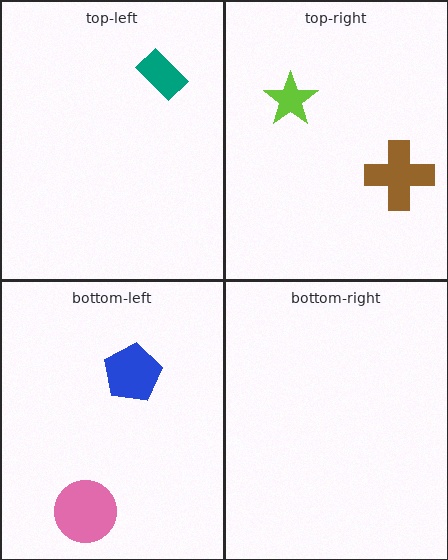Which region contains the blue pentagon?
The bottom-left region.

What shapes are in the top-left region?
The teal rectangle.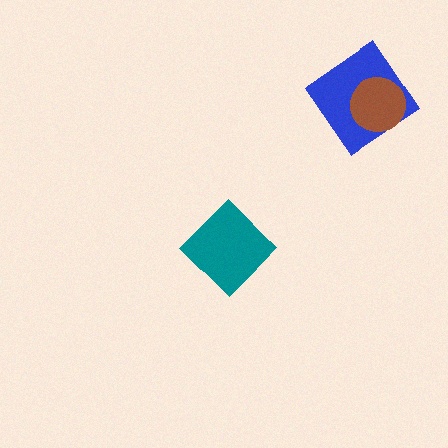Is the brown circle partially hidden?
No, no other shape covers it.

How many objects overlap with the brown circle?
1 object overlaps with the brown circle.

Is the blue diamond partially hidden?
Yes, it is partially covered by another shape.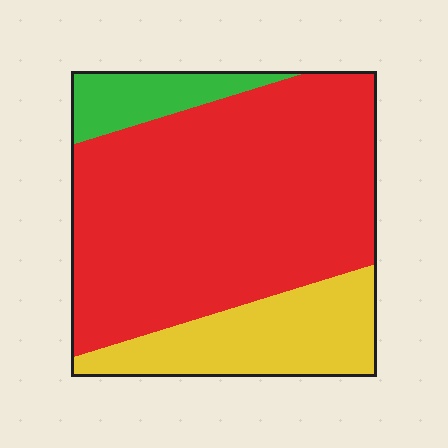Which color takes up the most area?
Red, at roughly 70%.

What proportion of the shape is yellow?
Yellow takes up about one fifth (1/5) of the shape.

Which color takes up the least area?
Green, at roughly 10%.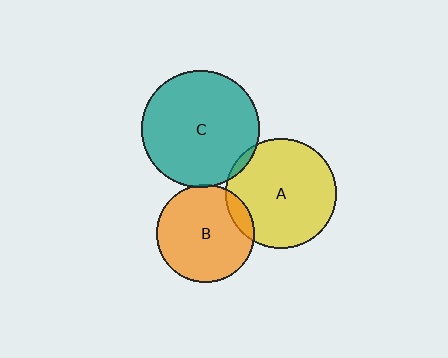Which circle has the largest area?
Circle C (teal).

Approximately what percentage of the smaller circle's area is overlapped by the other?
Approximately 5%.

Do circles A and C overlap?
Yes.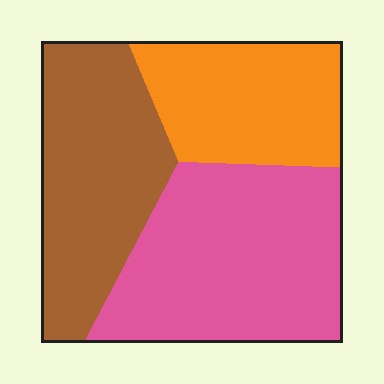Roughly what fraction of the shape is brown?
Brown covers roughly 35% of the shape.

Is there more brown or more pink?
Pink.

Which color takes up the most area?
Pink, at roughly 40%.